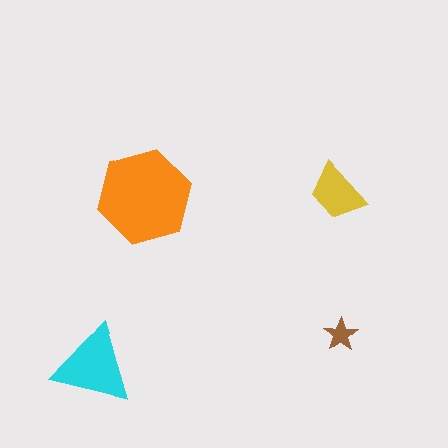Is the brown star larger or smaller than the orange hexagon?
Smaller.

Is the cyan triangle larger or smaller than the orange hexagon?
Smaller.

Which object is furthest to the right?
The brown star is rightmost.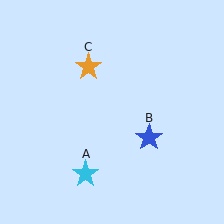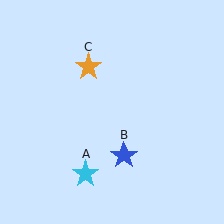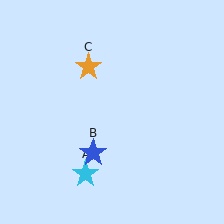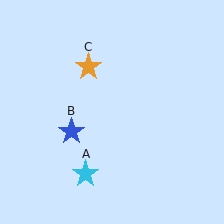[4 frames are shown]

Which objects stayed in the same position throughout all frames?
Cyan star (object A) and orange star (object C) remained stationary.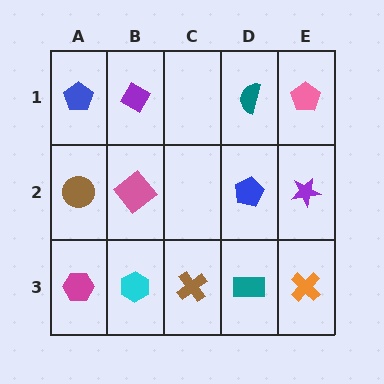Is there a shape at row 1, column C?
No, that cell is empty.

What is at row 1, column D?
A teal semicircle.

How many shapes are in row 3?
5 shapes.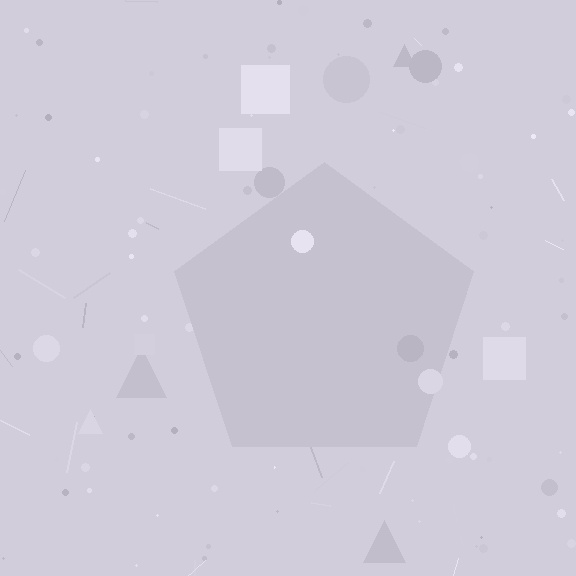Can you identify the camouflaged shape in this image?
The camouflaged shape is a pentagon.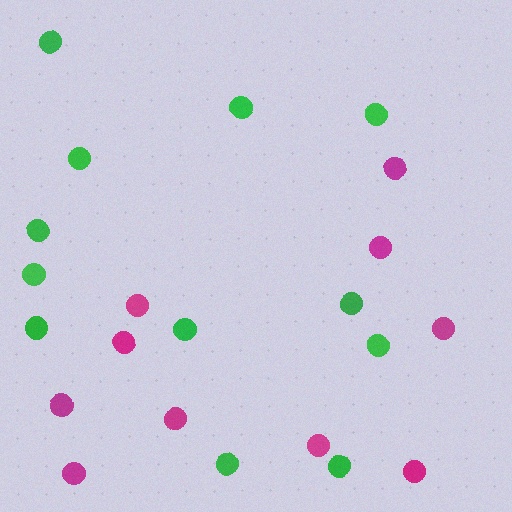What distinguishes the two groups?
There are 2 groups: one group of green circles (12) and one group of magenta circles (10).